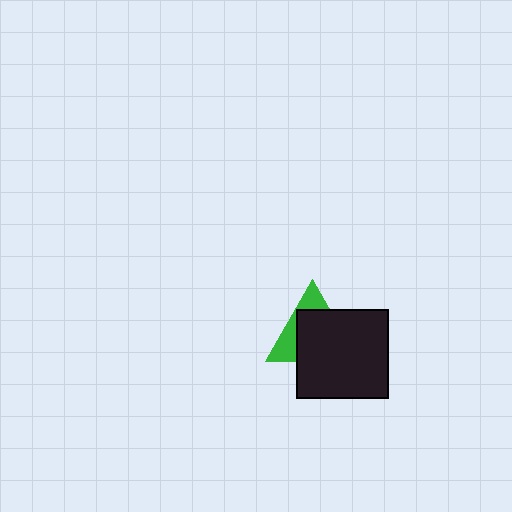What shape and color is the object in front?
The object in front is a black rectangle.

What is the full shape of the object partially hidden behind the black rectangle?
The partially hidden object is a green triangle.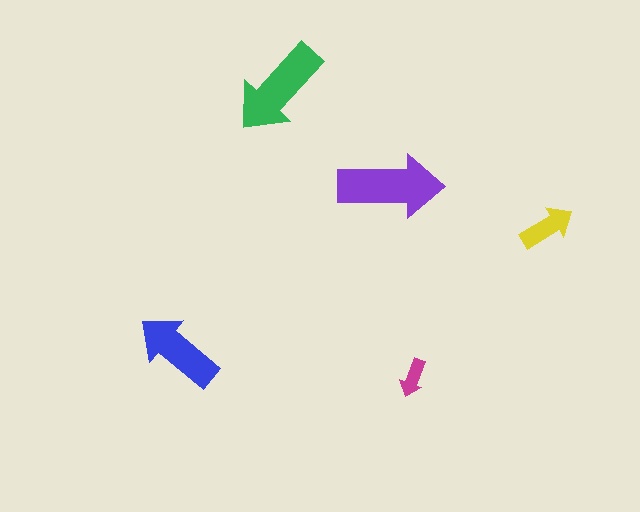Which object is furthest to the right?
The yellow arrow is rightmost.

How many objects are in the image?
There are 5 objects in the image.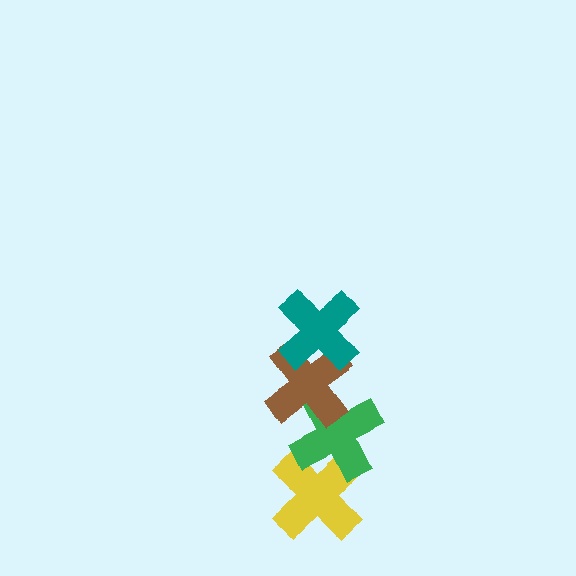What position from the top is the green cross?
The green cross is 3rd from the top.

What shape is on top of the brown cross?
The teal cross is on top of the brown cross.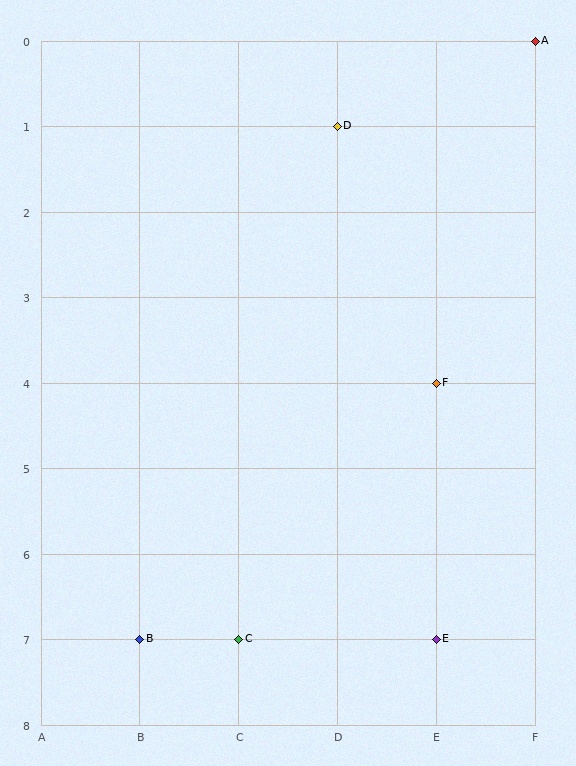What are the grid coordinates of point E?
Point E is at grid coordinates (E, 7).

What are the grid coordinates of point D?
Point D is at grid coordinates (D, 1).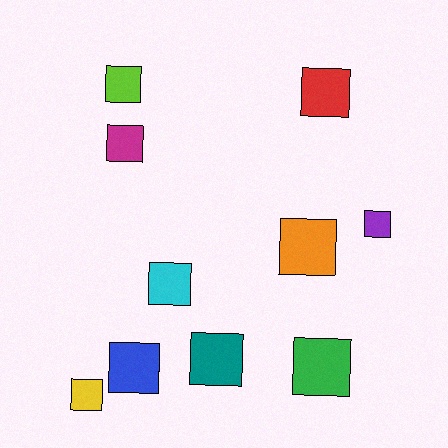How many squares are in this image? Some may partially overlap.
There are 10 squares.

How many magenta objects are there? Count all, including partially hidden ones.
There is 1 magenta object.